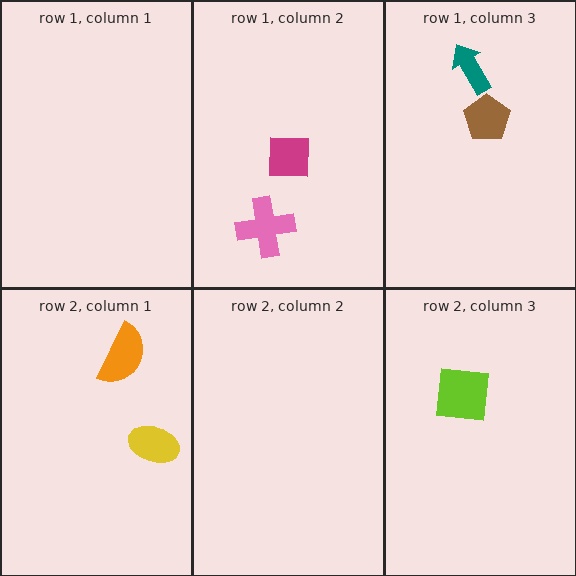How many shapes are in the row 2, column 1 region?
2.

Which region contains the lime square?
The row 2, column 3 region.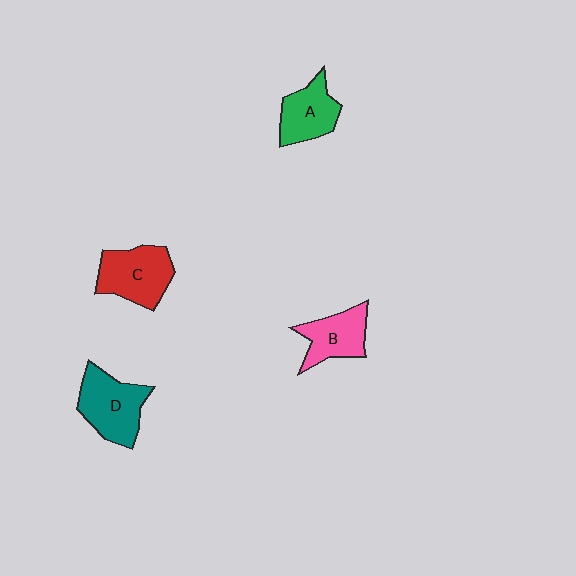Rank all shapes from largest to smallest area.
From largest to smallest: D (teal), C (red), A (green), B (pink).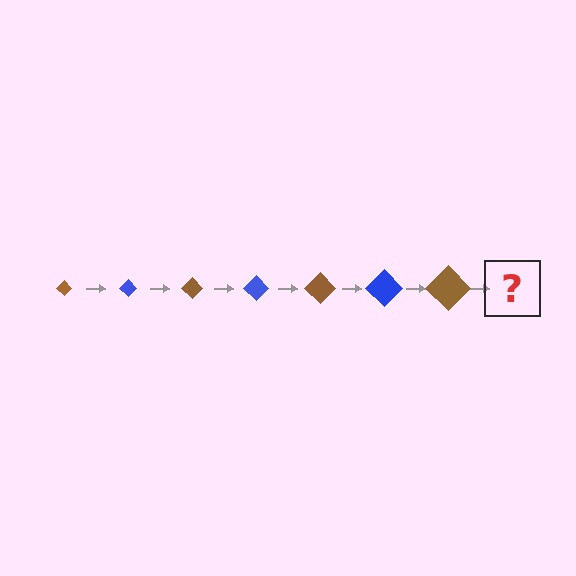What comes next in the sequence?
The next element should be a blue diamond, larger than the previous one.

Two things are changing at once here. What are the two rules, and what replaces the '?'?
The two rules are that the diamond grows larger each step and the color cycles through brown and blue. The '?' should be a blue diamond, larger than the previous one.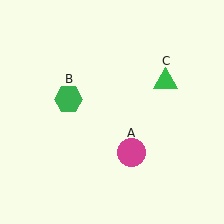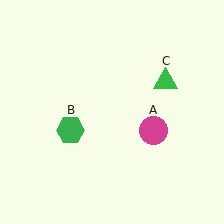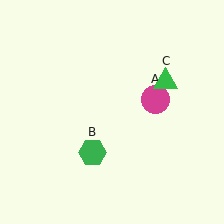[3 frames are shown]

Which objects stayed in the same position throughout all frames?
Green triangle (object C) remained stationary.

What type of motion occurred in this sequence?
The magenta circle (object A), green hexagon (object B) rotated counterclockwise around the center of the scene.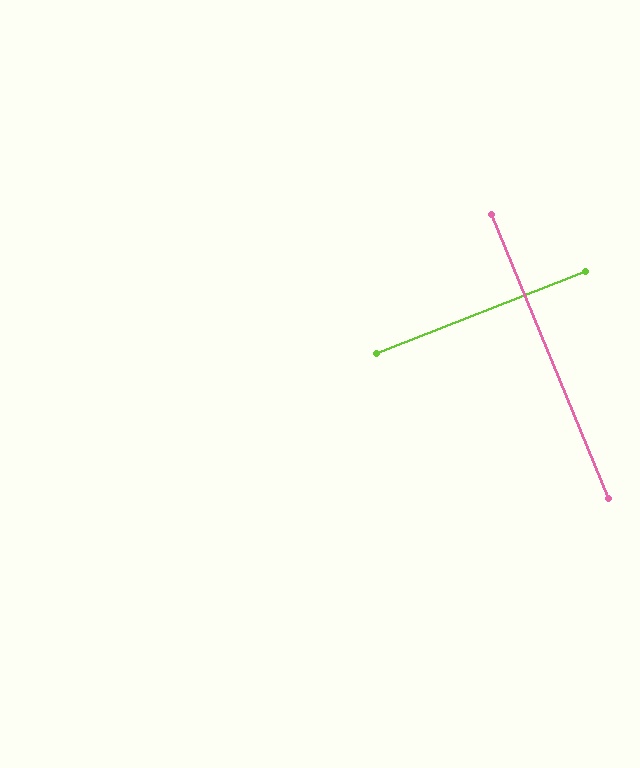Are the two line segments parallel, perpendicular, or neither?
Perpendicular — they meet at approximately 89°.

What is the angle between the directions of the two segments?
Approximately 89 degrees.